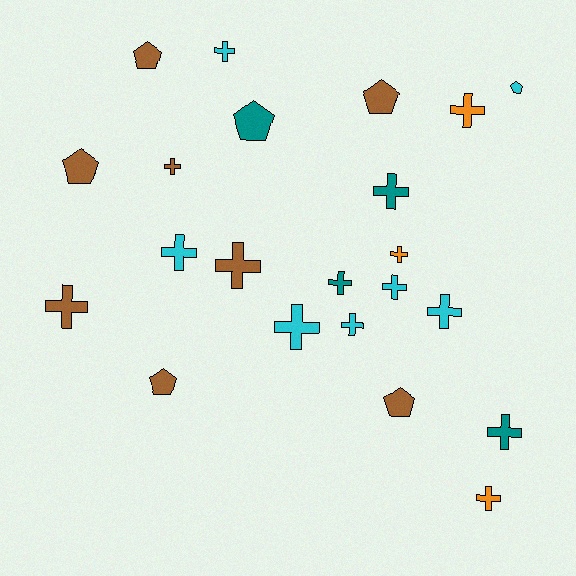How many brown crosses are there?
There are 3 brown crosses.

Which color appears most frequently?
Brown, with 8 objects.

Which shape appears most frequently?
Cross, with 15 objects.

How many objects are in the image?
There are 22 objects.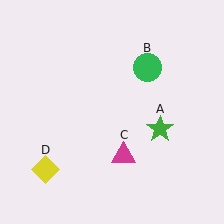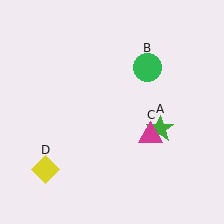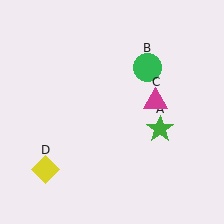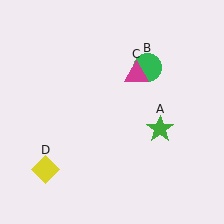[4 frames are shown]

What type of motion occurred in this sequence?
The magenta triangle (object C) rotated counterclockwise around the center of the scene.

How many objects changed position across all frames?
1 object changed position: magenta triangle (object C).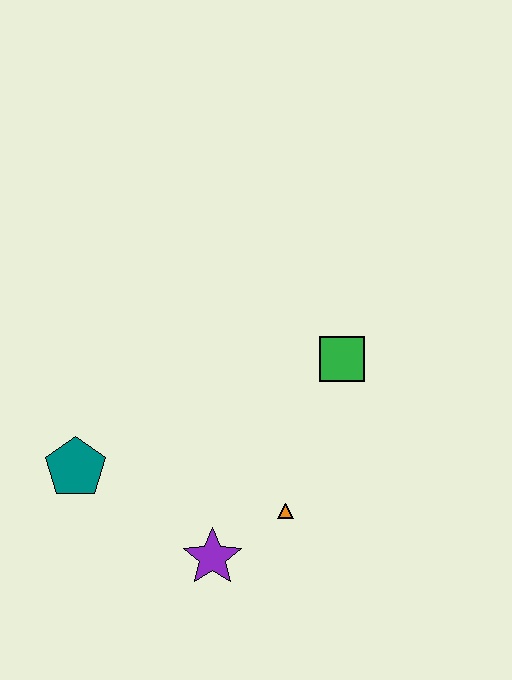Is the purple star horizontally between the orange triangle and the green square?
No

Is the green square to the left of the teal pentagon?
No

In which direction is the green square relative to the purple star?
The green square is above the purple star.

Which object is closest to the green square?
The orange triangle is closest to the green square.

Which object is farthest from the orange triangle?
The teal pentagon is farthest from the orange triangle.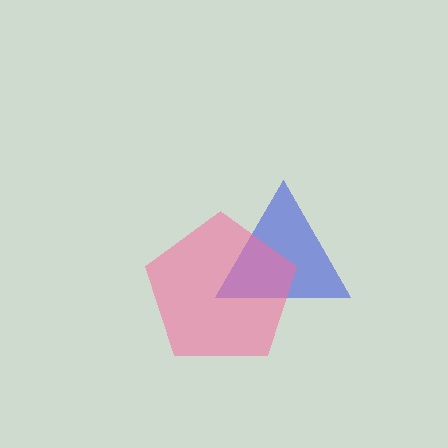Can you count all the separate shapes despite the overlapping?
Yes, there are 2 separate shapes.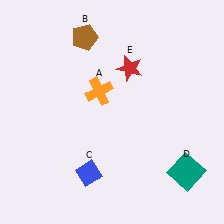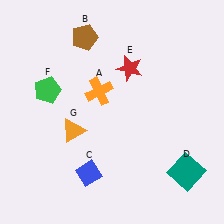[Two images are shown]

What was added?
A green pentagon (F), an orange triangle (G) were added in Image 2.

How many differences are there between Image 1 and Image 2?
There are 2 differences between the two images.